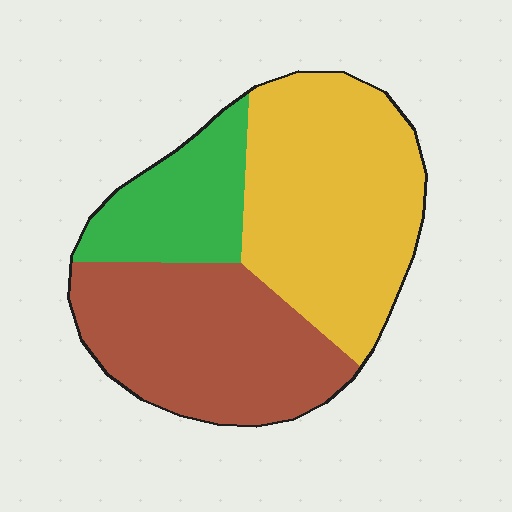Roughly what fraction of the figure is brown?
Brown covers around 35% of the figure.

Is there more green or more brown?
Brown.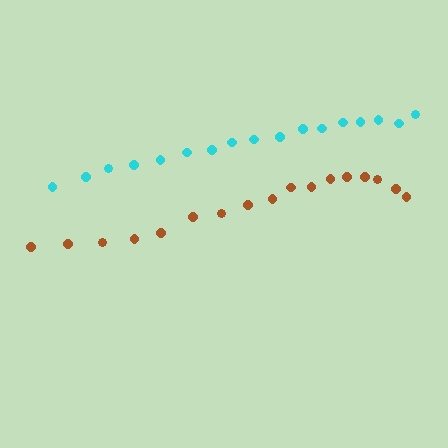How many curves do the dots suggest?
There are 2 distinct paths.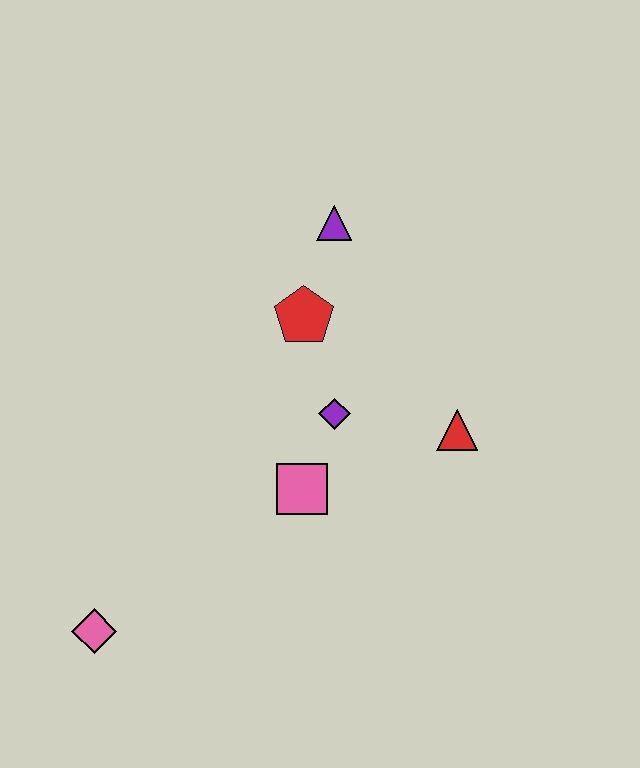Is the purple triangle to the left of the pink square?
No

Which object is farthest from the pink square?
The purple triangle is farthest from the pink square.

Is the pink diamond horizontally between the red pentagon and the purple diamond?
No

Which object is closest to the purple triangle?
The red pentagon is closest to the purple triangle.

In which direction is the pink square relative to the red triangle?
The pink square is to the left of the red triangle.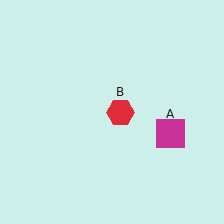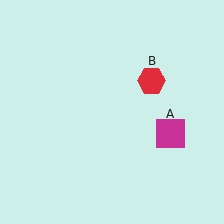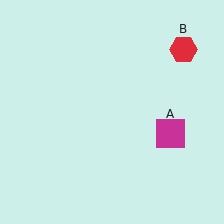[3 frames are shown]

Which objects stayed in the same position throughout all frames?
Magenta square (object A) remained stationary.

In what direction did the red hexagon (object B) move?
The red hexagon (object B) moved up and to the right.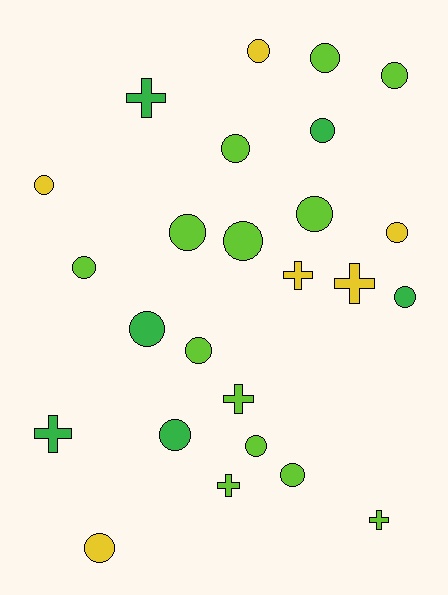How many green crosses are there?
There are 2 green crosses.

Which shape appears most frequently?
Circle, with 18 objects.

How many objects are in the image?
There are 25 objects.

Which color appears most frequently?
Lime, with 13 objects.